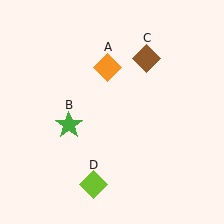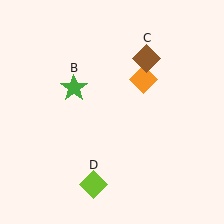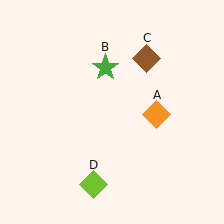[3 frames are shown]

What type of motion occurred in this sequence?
The orange diamond (object A), green star (object B) rotated clockwise around the center of the scene.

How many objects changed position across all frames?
2 objects changed position: orange diamond (object A), green star (object B).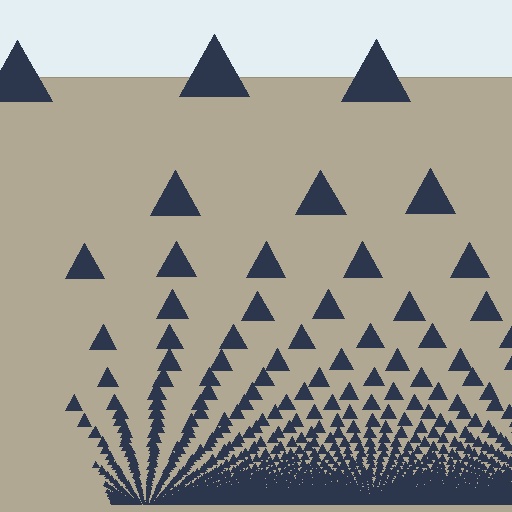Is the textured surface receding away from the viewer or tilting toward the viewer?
The surface appears to tilt toward the viewer. Texture elements get larger and sparser toward the top.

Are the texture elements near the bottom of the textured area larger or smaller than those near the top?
Smaller. The gradient is inverted — elements near the bottom are smaller and denser.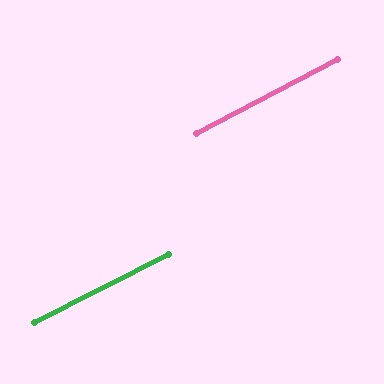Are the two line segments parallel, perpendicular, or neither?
Parallel — their directions differ by only 1.0°.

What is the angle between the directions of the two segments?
Approximately 1 degree.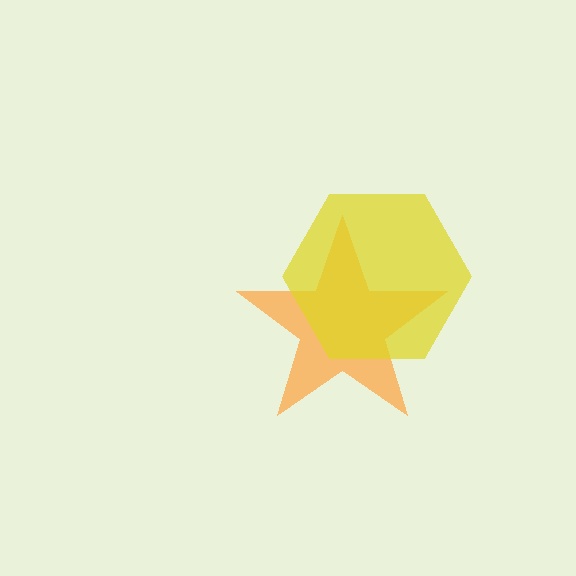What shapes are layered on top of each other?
The layered shapes are: an orange star, a yellow hexagon.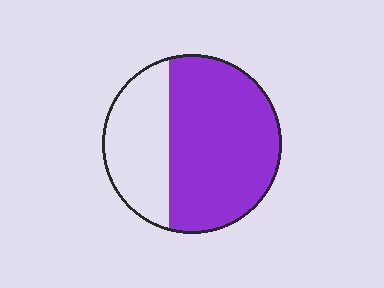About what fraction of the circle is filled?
About two thirds (2/3).